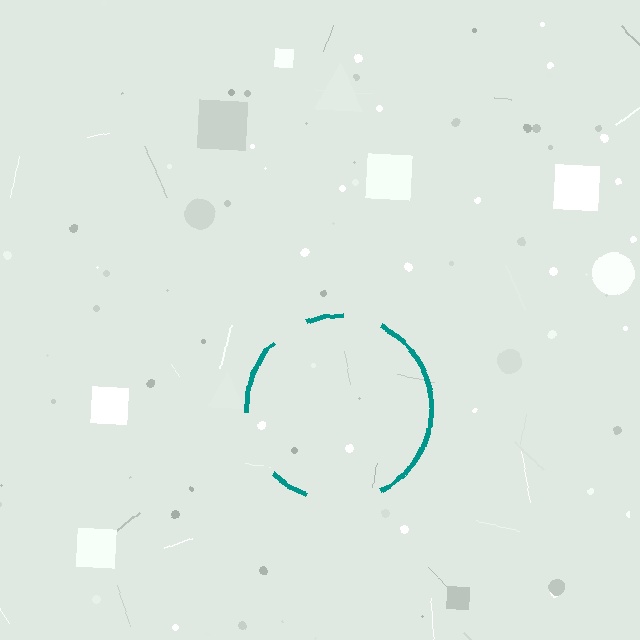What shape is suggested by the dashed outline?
The dashed outline suggests a circle.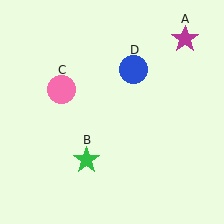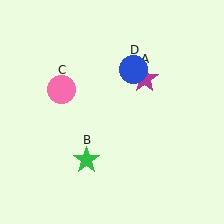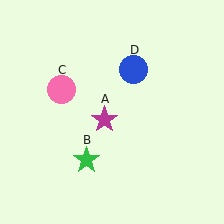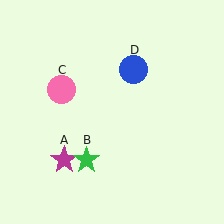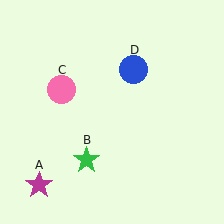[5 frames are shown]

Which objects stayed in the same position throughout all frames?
Green star (object B) and pink circle (object C) and blue circle (object D) remained stationary.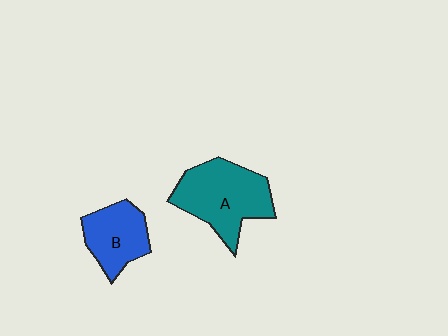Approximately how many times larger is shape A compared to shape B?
Approximately 1.5 times.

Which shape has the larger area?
Shape A (teal).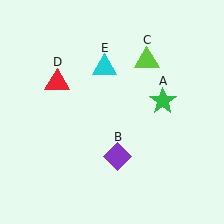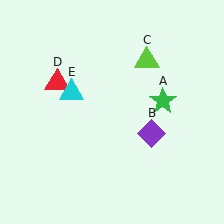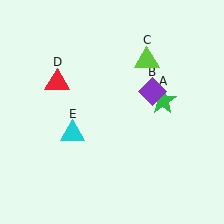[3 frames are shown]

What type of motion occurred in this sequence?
The purple diamond (object B), cyan triangle (object E) rotated counterclockwise around the center of the scene.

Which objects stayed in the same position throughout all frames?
Green star (object A) and lime triangle (object C) and red triangle (object D) remained stationary.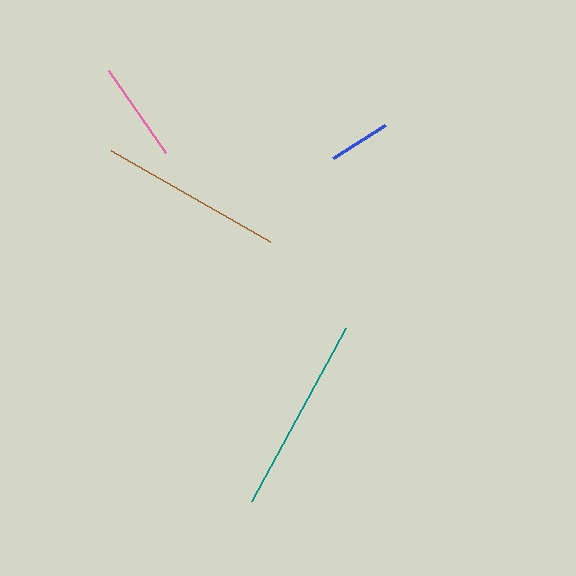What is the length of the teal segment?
The teal segment is approximately 196 pixels long.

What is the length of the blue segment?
The blue segment is approximately 62 pixels long.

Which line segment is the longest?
The teal line is the longest at approximately 196 pixels.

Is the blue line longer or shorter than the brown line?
The brown line is longer than the blue line.